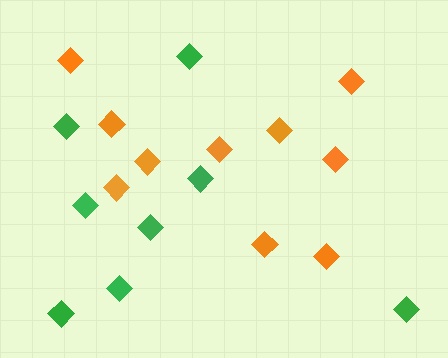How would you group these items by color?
There are 2 groups: one group of orange diamonds (10) and one group of green diamonds (8).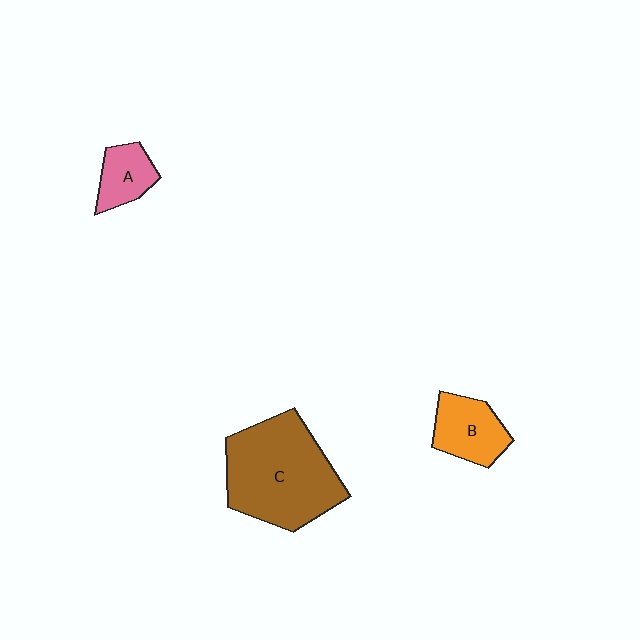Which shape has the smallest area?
Shape A (pink).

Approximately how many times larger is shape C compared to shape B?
Approximately 2.5 times.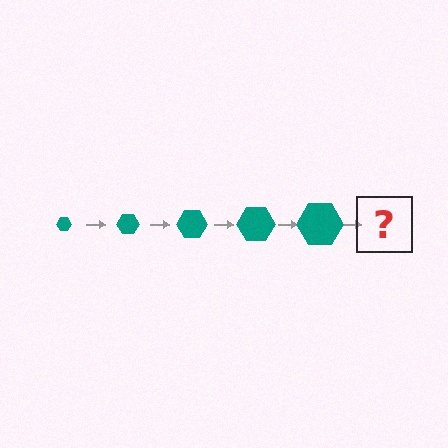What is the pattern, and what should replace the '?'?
The pattern is that the hexagon gets progressively larger each step. The '?' should be a teal hexagon, larger than the previous one.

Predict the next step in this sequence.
The next step is a teal hexagon, larger than the previous one.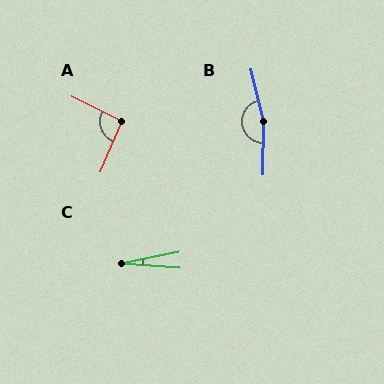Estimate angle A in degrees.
Approximately 93 degrees.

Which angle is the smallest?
C, at approximately 16 degrees.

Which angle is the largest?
B, at approximately 166 degrees.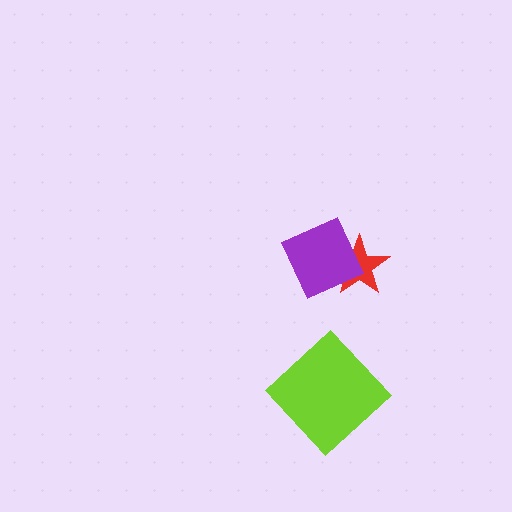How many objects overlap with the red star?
1 object overlaps with the red star.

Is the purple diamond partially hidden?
No, no other shape covers it.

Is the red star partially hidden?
Yes, it is partially covered by another shape.